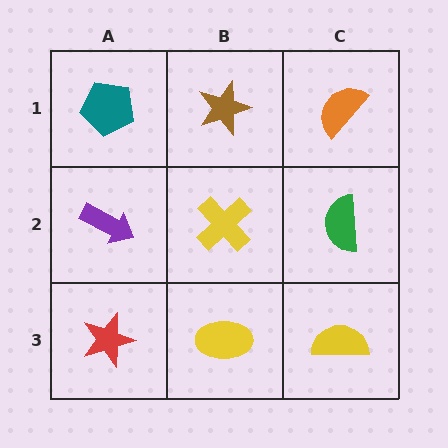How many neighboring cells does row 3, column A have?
2.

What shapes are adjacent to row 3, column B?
A yellow cross (row 2, column B), a red star (row 3, column A), a yellow semicircle (row 3, column C).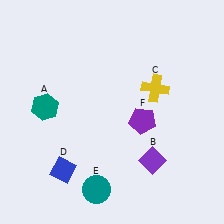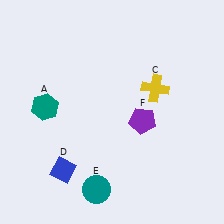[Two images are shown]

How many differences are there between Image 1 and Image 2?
There is 1 difference between the two images.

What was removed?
The purple diamond (B) was removed in Image 2.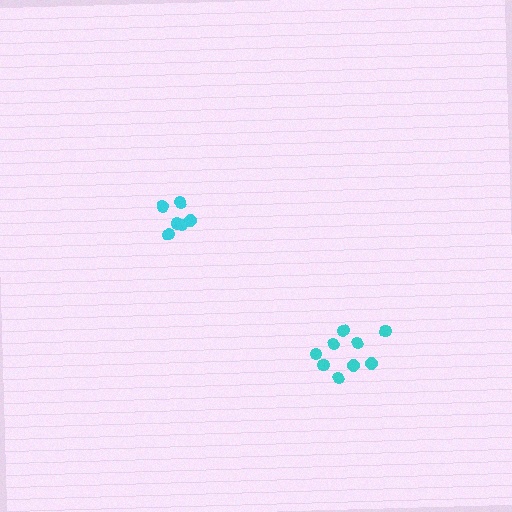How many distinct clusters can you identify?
There are 2 distinct clusters.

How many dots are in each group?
Group 1: 6 dots, Group 2: 9 dots (15 total).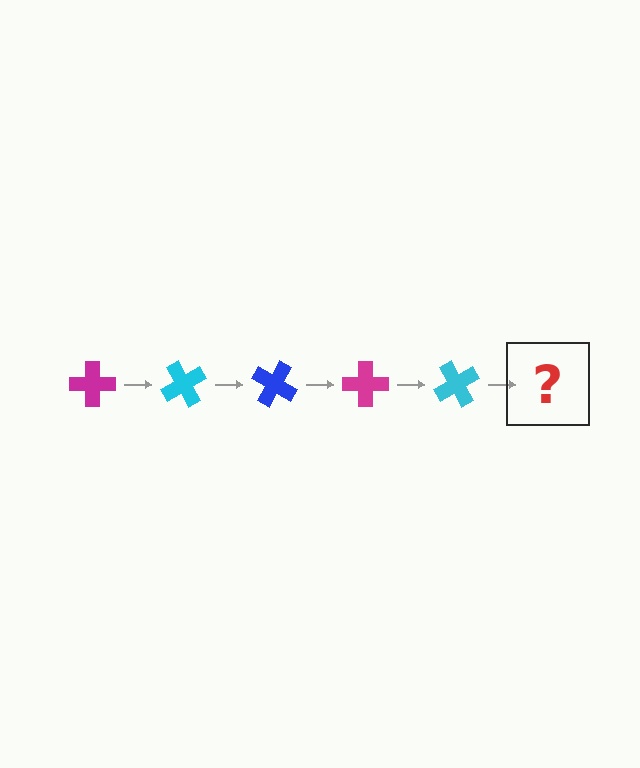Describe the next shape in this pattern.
It should be a blue cross, rotated 300 degrees from the start.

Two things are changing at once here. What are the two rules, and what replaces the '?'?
The two rules are that it rotates 60 degrees each step and the color cycles through magenta, cyan, and blue. The '?' should be a blue cross, rotated 300 degrees from the start.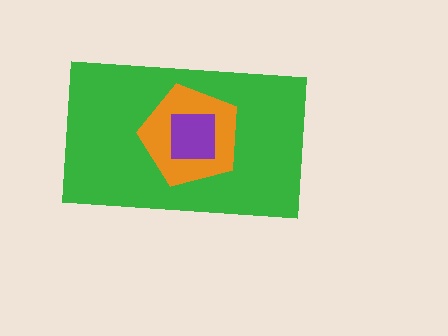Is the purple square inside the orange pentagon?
Yes.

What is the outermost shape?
The green rectangle.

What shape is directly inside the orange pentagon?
The purple square.